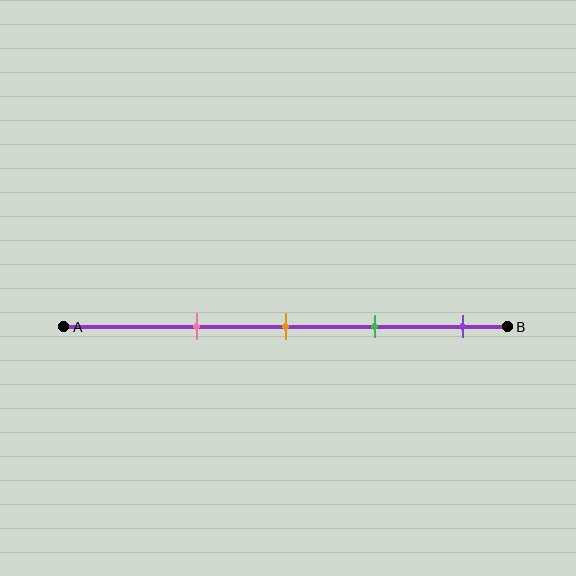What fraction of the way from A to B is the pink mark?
The pink mark is approximately 30% (0.3) of the way from A to B.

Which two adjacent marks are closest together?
The orange and green marks are the closest adjacent pair.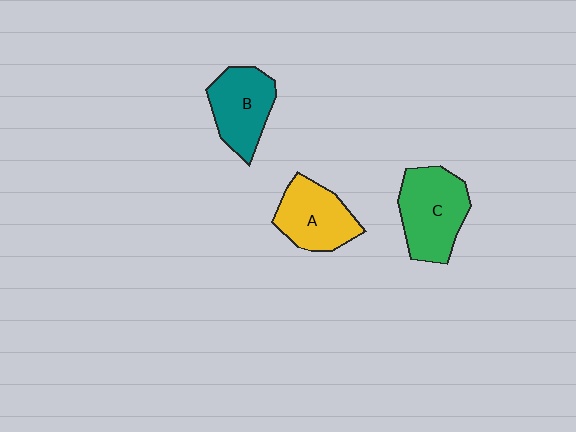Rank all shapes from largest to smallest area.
From largest to smallest: C (green), B (teal), A (yellow).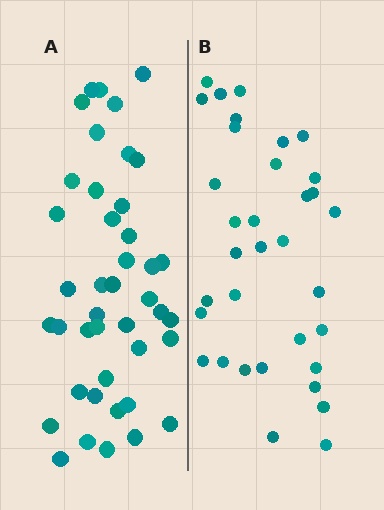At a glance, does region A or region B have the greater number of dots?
Region A (the left region) has more dots.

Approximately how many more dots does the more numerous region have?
Region A has roughly 8 or so more dots than region B.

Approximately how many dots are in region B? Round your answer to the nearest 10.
About 30 dots. (The exact count is 34, which rounds to 30.)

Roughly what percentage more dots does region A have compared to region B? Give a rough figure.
About 25% more.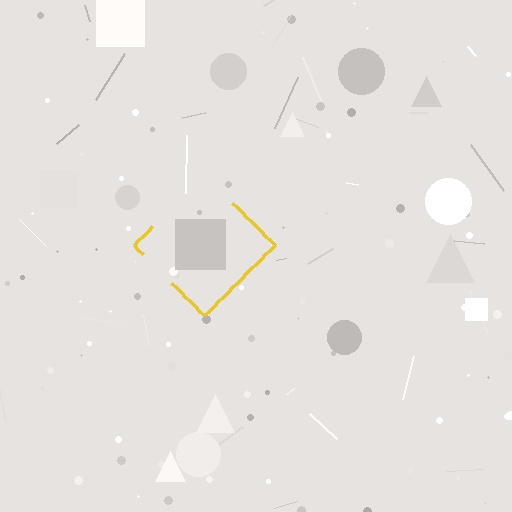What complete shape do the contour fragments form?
The contour fragments form a diamond.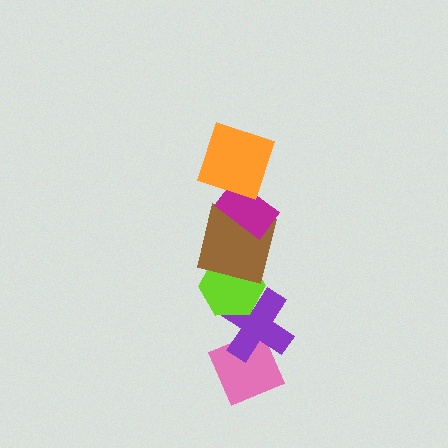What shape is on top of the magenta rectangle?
The orange square is on top of the magenta rectangle.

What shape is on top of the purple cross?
The lime hexagon is on top of the purple cross.